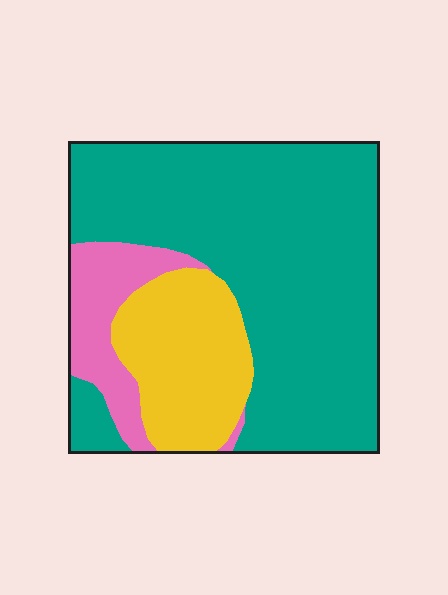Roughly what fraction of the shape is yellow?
Yellow takes up between a sixth and a third of the shape.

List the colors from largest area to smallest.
From largest to smallest: teal, yellow, pink.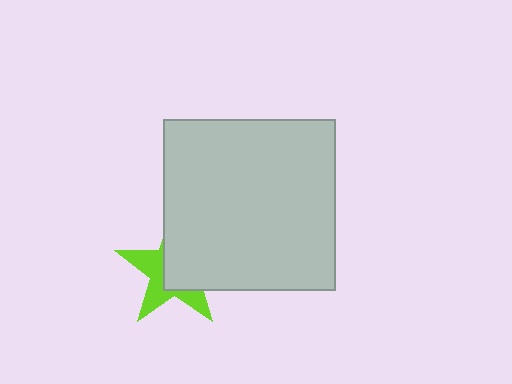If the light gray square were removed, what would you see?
You would see the complete lime star.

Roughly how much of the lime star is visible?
A small part of it is visible (roughly 44%).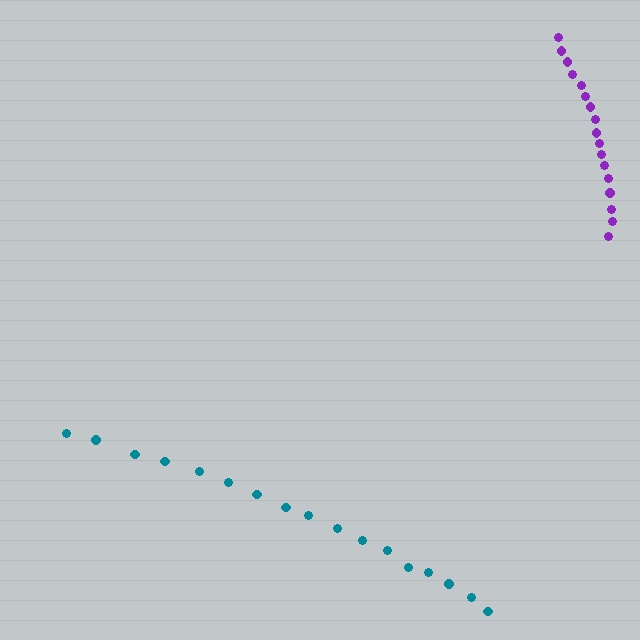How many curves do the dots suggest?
There are 2 distinct paths.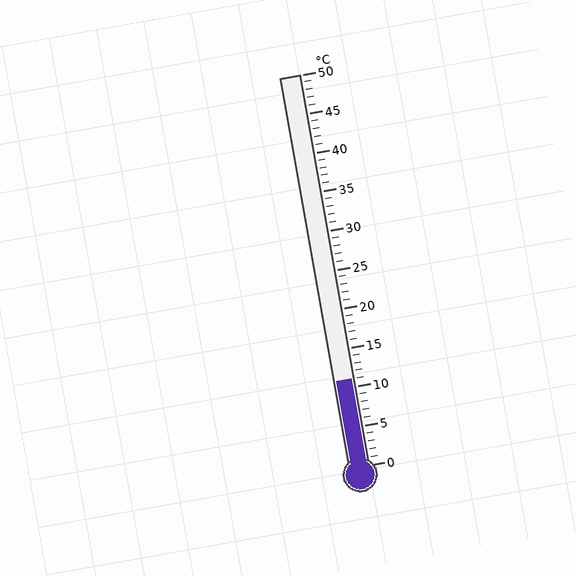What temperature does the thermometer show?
The thermometer shows approximately 11°C.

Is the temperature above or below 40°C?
The temperature is below 40°C.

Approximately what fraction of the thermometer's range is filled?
The thermometer is filled to approximately 20% of its range.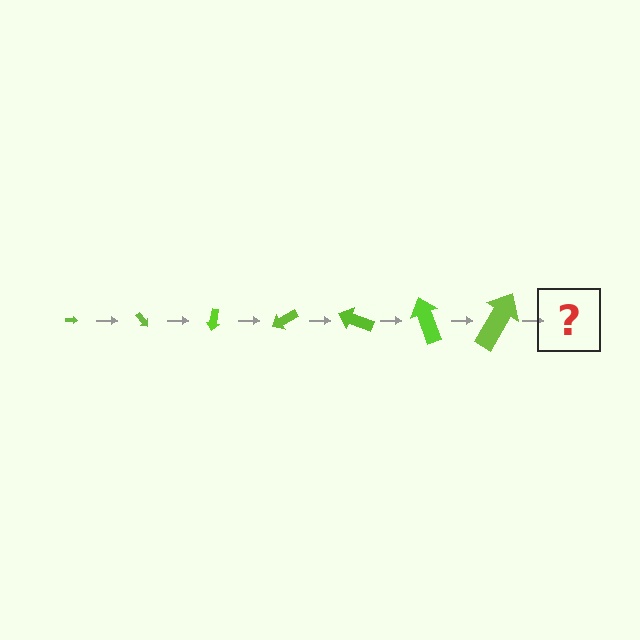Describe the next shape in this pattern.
It should be an arrow, larger than the previous one and rotated 350 degrees from the start.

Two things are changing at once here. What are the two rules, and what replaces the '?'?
The two rules are that the arrow grows larger each step and it rotates 50 degrees each step. The '?' should be an arrow, larger than the previous one and rotated 350 degrees from the start.